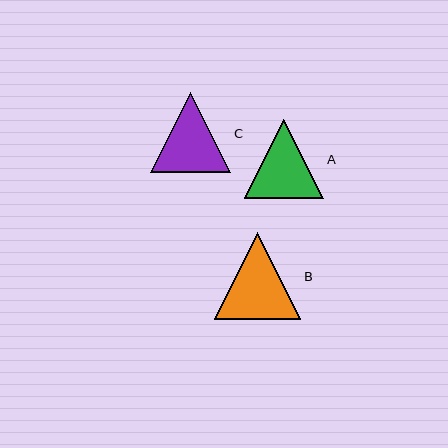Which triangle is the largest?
Triangle B is the largest with a size of approximately 86 pixels.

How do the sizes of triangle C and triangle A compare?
Triangle C and triangle A are approximately the same size.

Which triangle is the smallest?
Triangle A is the smallest with a size of approximately 79 pixels.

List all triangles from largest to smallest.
From largest to smallest: B, C, A.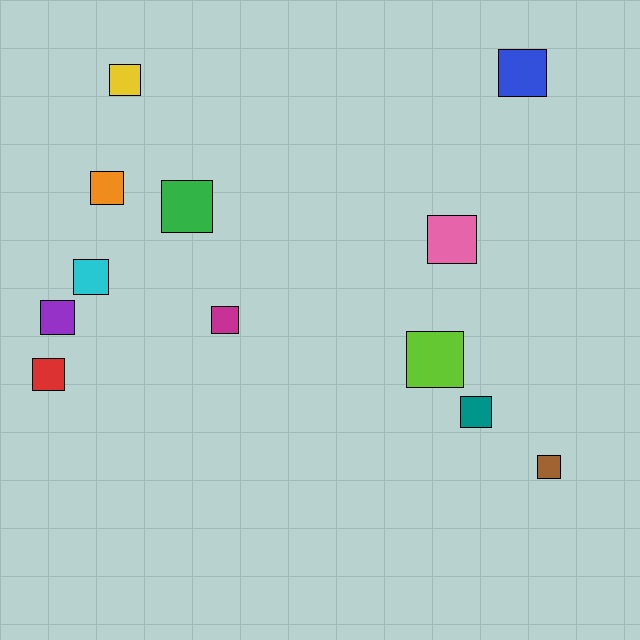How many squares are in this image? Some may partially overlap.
There are 12 squares.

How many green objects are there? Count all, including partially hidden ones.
There is 1 green object.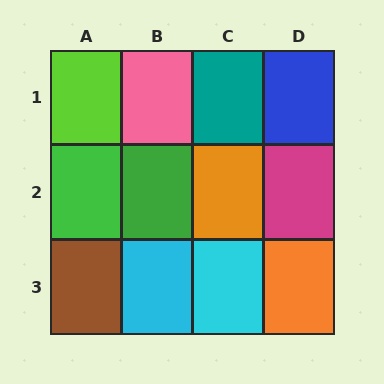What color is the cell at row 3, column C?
Cyan.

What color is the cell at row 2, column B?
Green.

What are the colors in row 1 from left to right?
Lime, pink, teal, blue.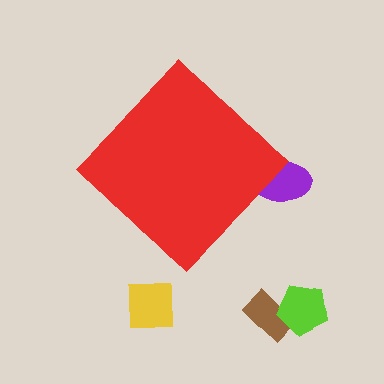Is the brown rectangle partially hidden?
No, the brown rectangle is fully visible.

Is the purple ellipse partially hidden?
Yes, the purple ellipse is partially hidden behind the red diamond.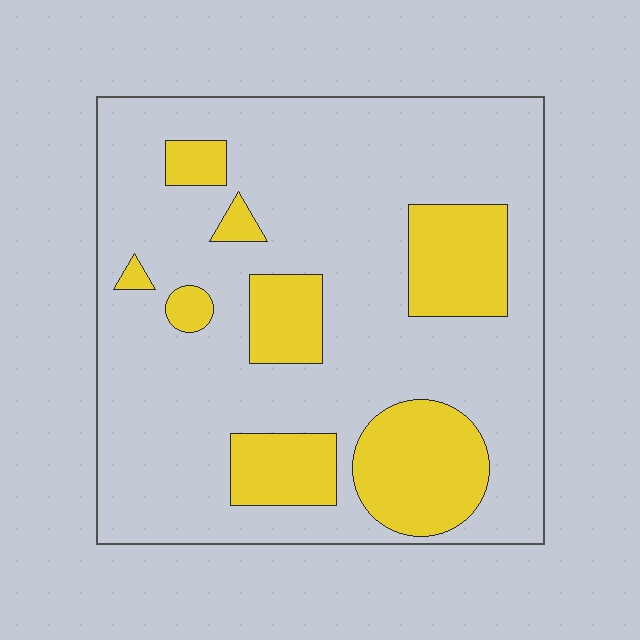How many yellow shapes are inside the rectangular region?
8.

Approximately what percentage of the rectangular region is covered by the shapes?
Approximately 25%.